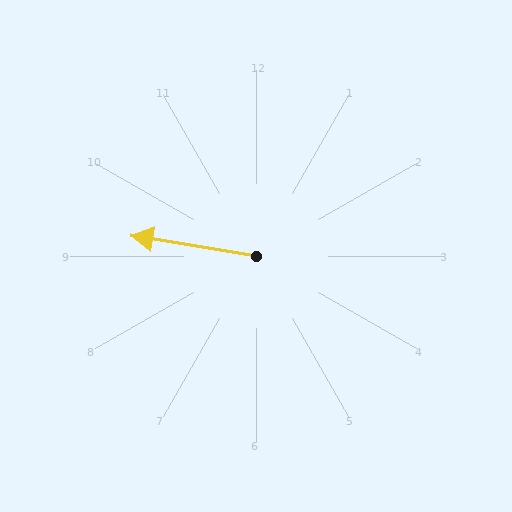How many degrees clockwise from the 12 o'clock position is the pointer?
Approximately 279 degrees.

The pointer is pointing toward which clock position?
Roughly 9 o'clock.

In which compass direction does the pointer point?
West.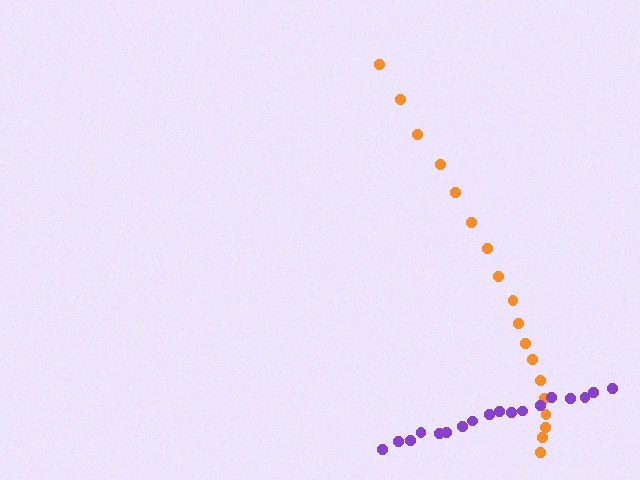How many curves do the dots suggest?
There are 2 distinct paths.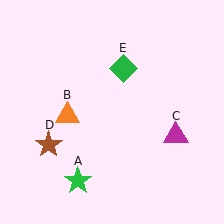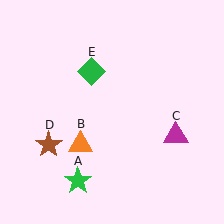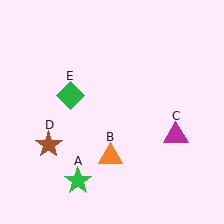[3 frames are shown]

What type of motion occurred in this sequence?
The orange triangle (object B), green diamond (object E) rotated counterclockwise around the center of the scene.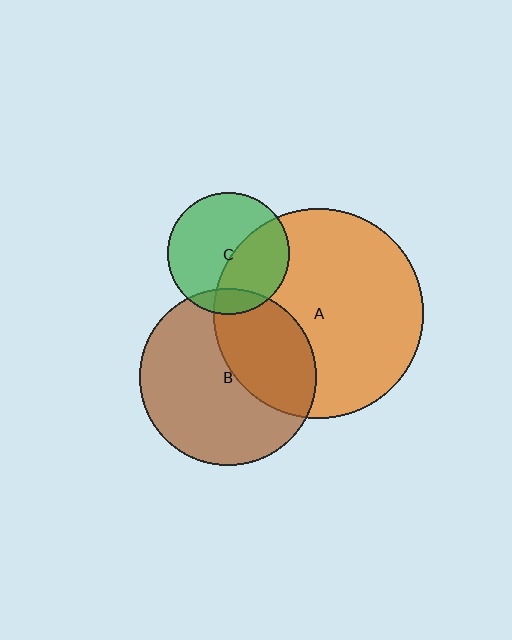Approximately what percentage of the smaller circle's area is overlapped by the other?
Approximately 40%.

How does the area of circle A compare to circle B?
Approximately 1.4 times.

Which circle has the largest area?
Circle A (orange).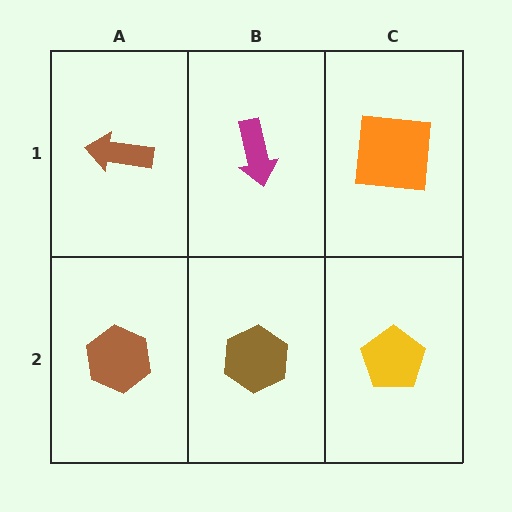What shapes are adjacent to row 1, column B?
A brown hexagon (row 2, column B), a brown arrow (row 1, column A), an orange square (row 1, column C).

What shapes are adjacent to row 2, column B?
A magenta arrow (row 1, column B), a brown hexagon (row 2, column A), a yellow pentagon (row 2, column C).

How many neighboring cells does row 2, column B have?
3.